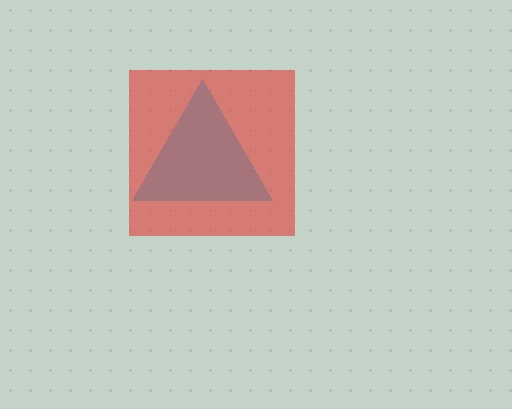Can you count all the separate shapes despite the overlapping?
Yes, there are 2 separate shapes.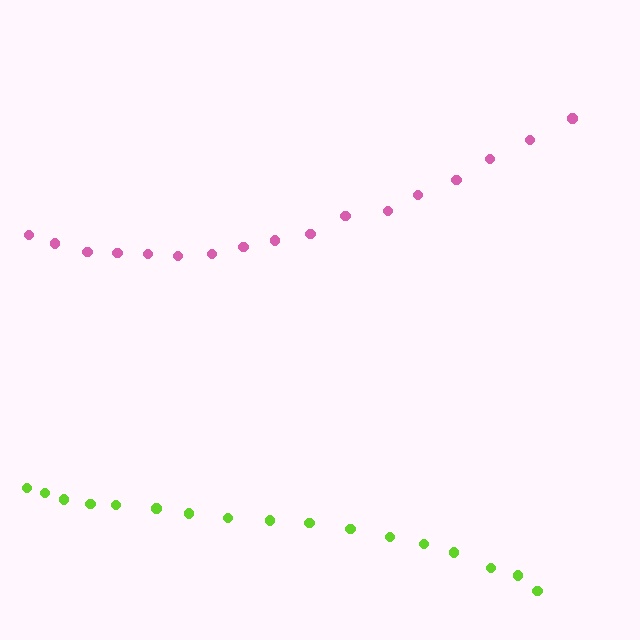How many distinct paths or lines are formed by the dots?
There are 2 distinct paths.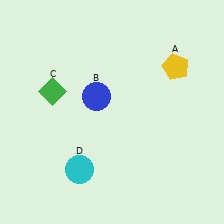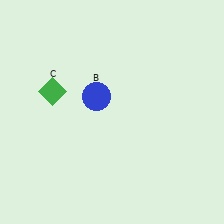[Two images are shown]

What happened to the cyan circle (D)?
The cyan circle (D) was removed in Image 2. It was in the bottom-left area of Image 1.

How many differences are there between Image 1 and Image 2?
There are 2 differences between the two images.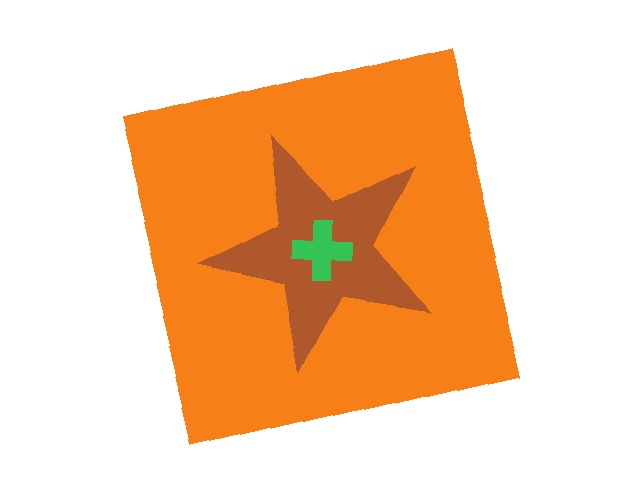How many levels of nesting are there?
3.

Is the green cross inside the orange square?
Yes.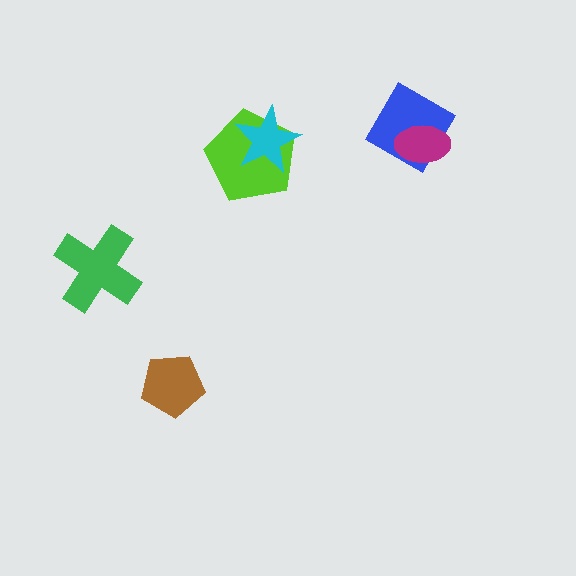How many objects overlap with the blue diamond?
1 object overlaps with the blue diamond.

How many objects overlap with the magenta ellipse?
1 object overlaps with the magenta ellipse.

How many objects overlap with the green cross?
0 objects overlap with the green cross.